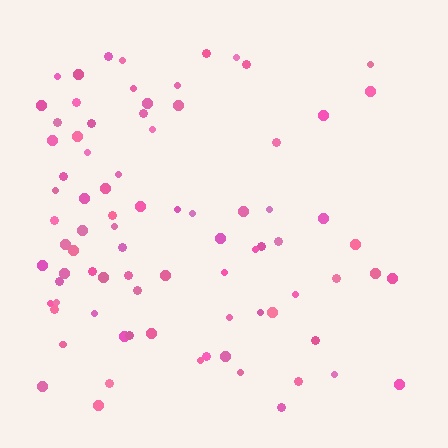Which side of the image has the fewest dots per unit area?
The right.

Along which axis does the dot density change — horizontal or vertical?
Horizontal.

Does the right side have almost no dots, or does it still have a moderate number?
Still a moderate number, just noticeably fewer than the left.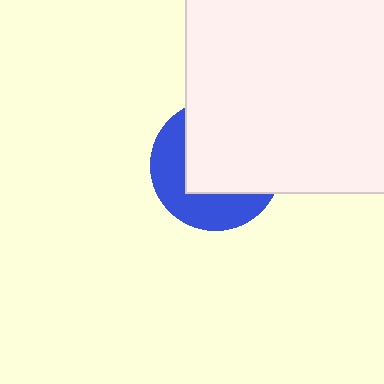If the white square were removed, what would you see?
You would see the complete blue circle.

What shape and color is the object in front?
The object in front is a white square.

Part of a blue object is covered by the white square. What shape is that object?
It is a circle.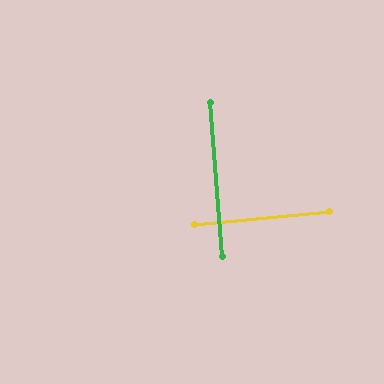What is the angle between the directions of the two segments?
Approximately 89 degrees.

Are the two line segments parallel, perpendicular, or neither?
Perpendicular — they meet at approximately 89°.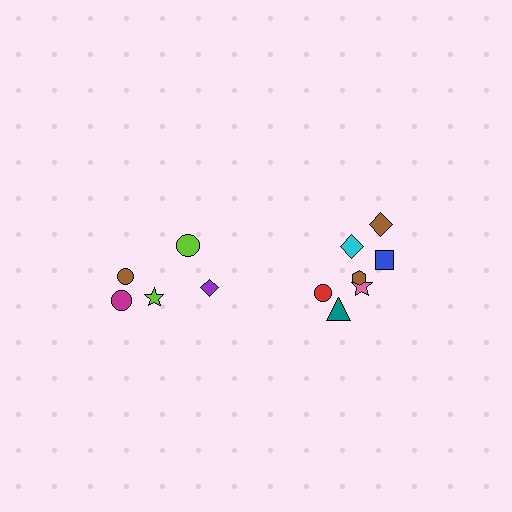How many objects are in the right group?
There are 7 objects.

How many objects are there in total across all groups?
There are 12 objects.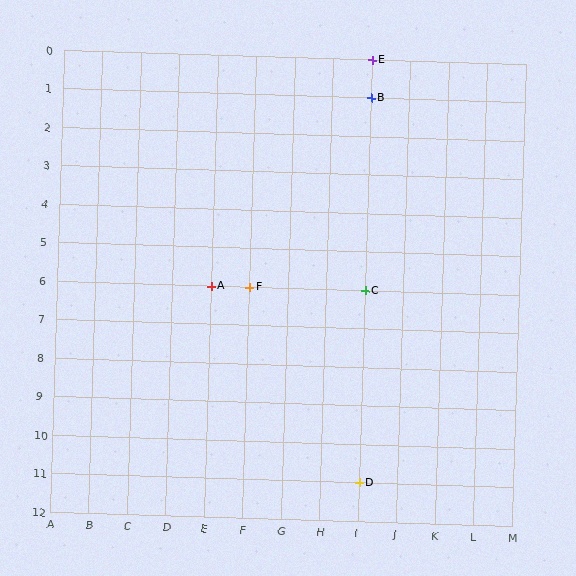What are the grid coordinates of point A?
Point A is at grid coordinates (E, 6).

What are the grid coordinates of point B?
Point B is at grid coordinates (I, 1).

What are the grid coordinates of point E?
Point E is at grid coordinates (I, 0).